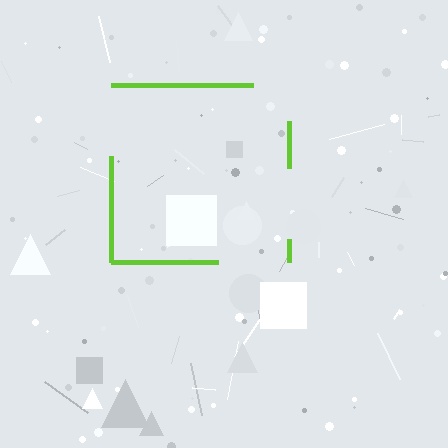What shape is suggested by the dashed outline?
The dashed outline suggests a square.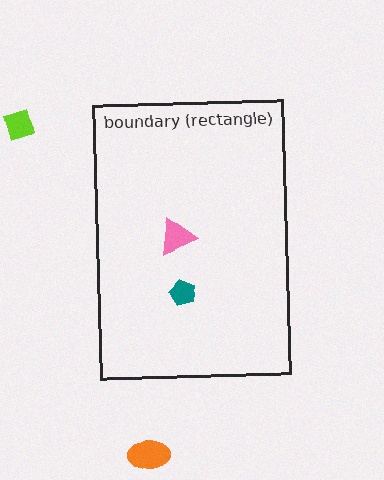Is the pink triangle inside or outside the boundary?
Inside.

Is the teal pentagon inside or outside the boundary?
Inside.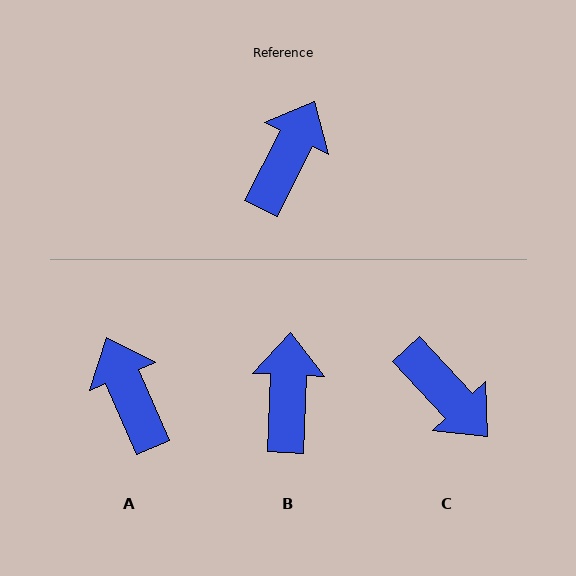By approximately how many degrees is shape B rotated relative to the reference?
Approximately 24 degrees counter-clockwise.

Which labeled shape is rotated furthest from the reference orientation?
C, about 110 degrees away.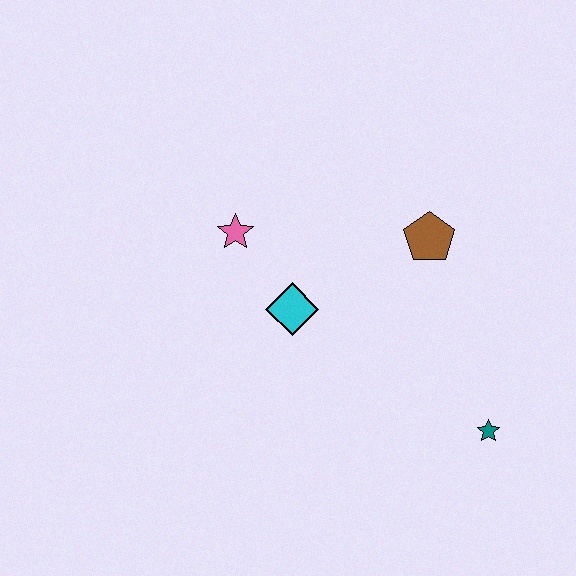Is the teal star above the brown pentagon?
No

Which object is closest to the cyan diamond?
The pink star is closest to the cyan diamond.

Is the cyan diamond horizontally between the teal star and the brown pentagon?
No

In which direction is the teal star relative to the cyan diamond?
The teal star is to the right of the cyan diamond.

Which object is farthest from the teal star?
The pink star is farthest from the teal star.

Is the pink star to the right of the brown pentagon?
No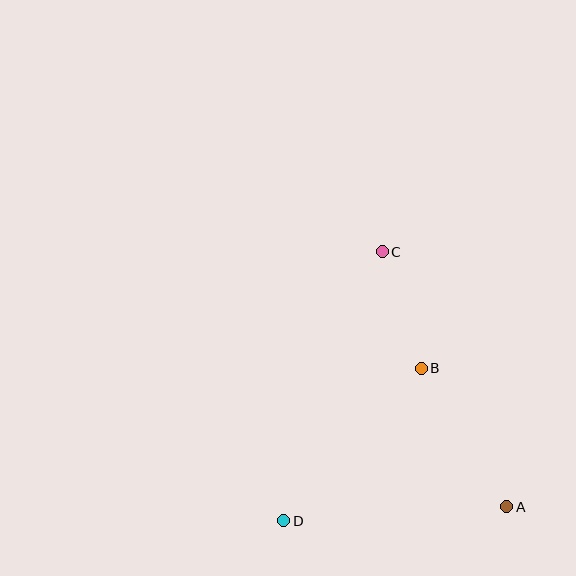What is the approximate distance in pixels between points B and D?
The distance between B and D is approximately 206 pixels.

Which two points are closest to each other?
Points B and C are closest to each other.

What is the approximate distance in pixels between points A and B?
The distance between A and B is approximately 163 pixels.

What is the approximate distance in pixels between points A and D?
The distance between A and D is approximately 224 pixels.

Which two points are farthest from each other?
Points C and D are farthest from each other.